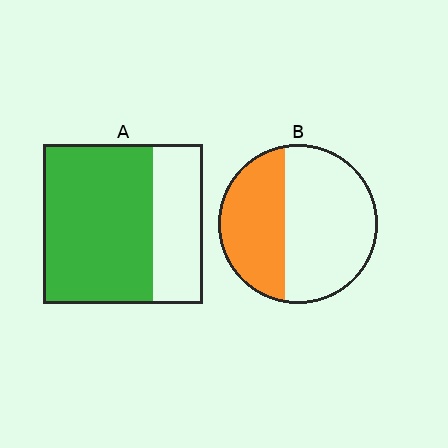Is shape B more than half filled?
No.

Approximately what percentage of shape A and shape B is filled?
A is approximately 70% and B is approximately 40%.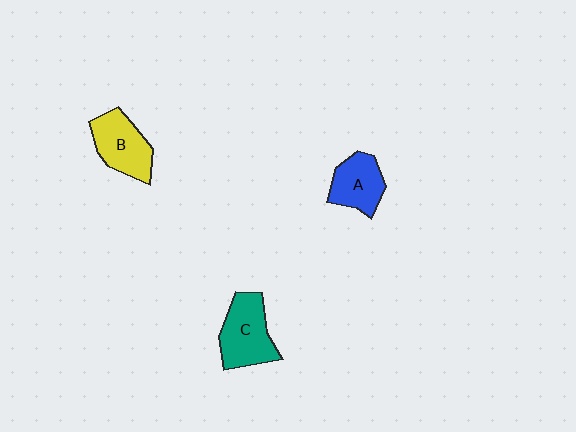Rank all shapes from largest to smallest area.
From largest to smallest: C (teal), B (yellow), A (blue).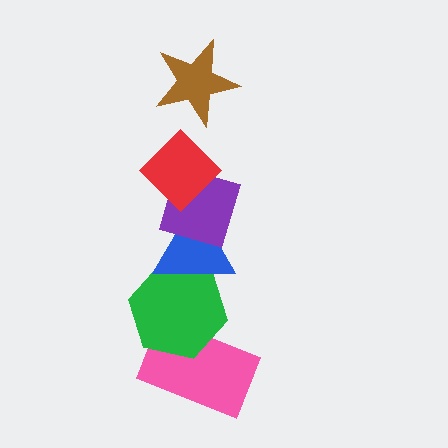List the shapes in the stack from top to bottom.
From top to bottom: the brown star, the red diamond, the purple diamond, the blue triangle, the green hexagon, the pink rectangle.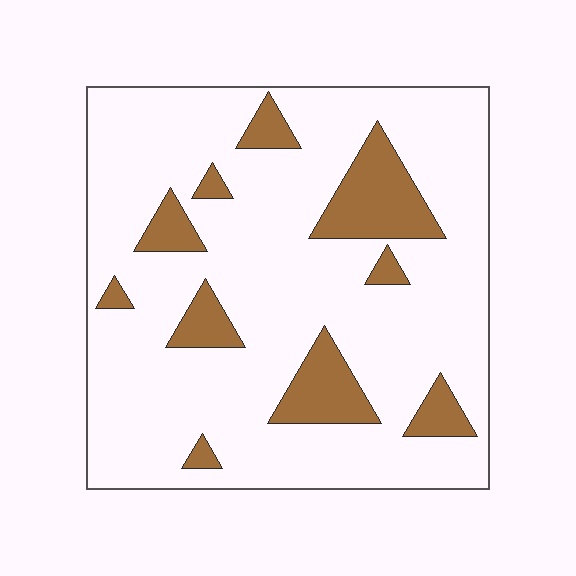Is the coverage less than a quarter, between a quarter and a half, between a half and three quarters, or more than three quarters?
Less than a quarter.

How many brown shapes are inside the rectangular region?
10.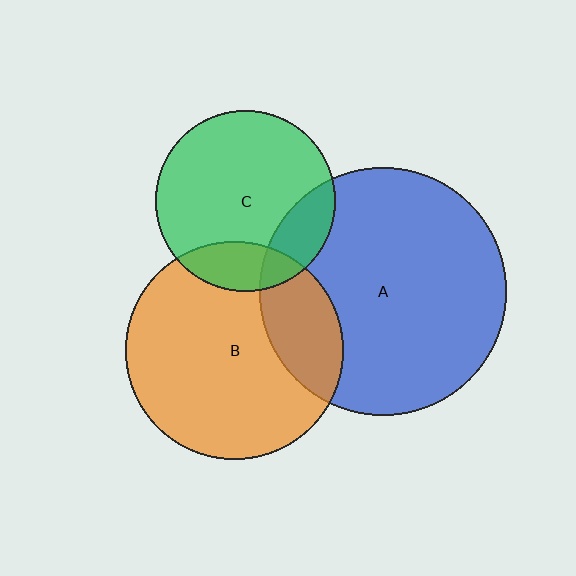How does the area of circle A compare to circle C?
Approximately 1.9 times.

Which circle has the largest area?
Circle A (blue).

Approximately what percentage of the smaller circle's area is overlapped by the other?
Approximately 25%.